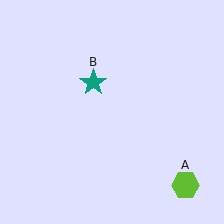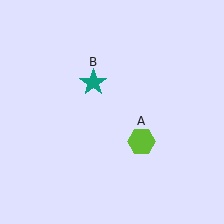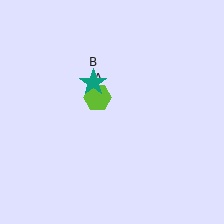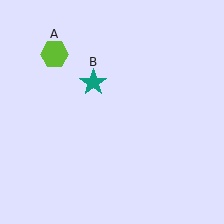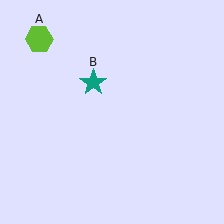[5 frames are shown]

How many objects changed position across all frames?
1 object changed position: lime hexagon (object A).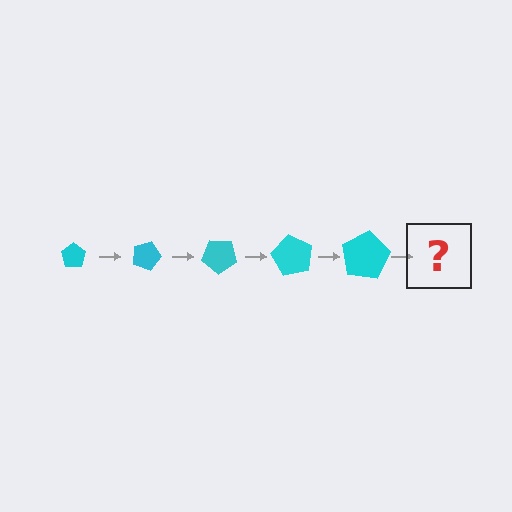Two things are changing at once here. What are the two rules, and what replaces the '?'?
The two rules are that the pentagon grows larger each step and it rotates 20 degrees each step. The '?' should be a pentagon, larger than the previous one and rotated 100 degrees from the start.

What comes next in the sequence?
The next element should be a pentagon, larger than the previous one and rotated 100 degrees from the start.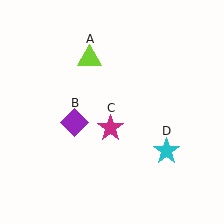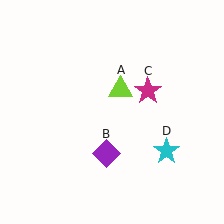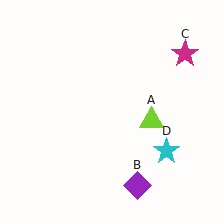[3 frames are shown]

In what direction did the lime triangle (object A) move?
The lime triangle (object A) moved down and to the right.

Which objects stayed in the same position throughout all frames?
Cyan star (object D) remained stationary.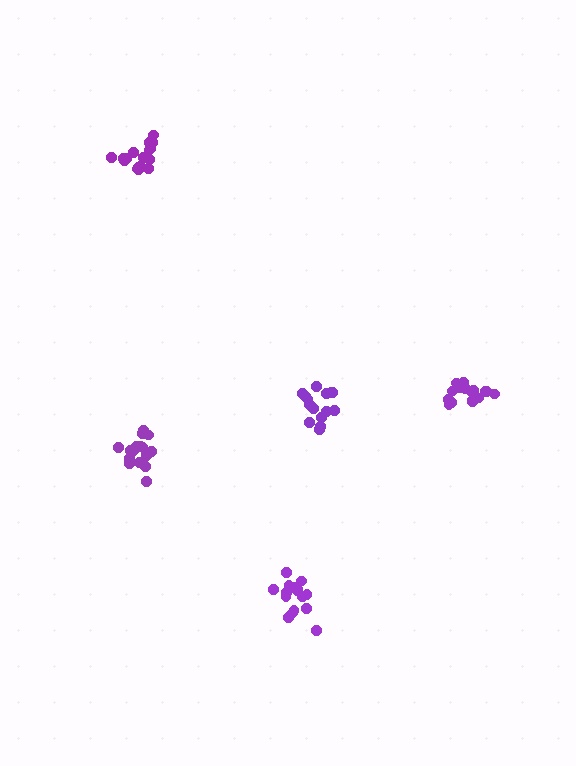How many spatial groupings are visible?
There are 5 spatial groupings.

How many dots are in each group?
Group 1: 15 dots, Group 2: 16 dots, Group 3: 16 dots, Group 4: 19 dots, Group 5: 16 dots (82 total).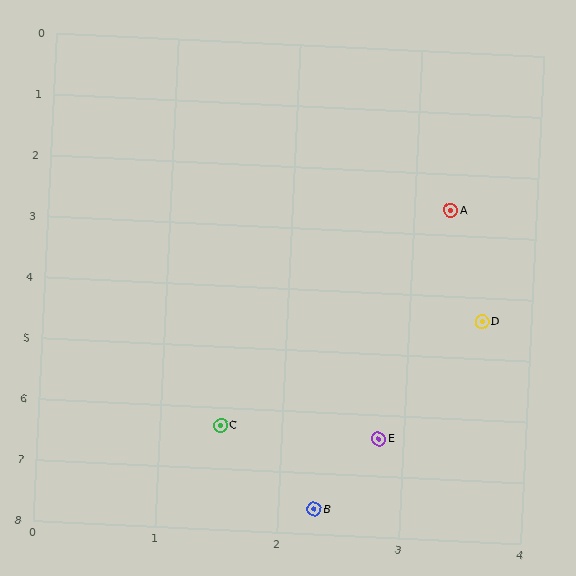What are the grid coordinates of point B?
Point B is at approximately (2.3, 7.6).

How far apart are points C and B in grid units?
Points C and B are about 1.5 grid units apart.